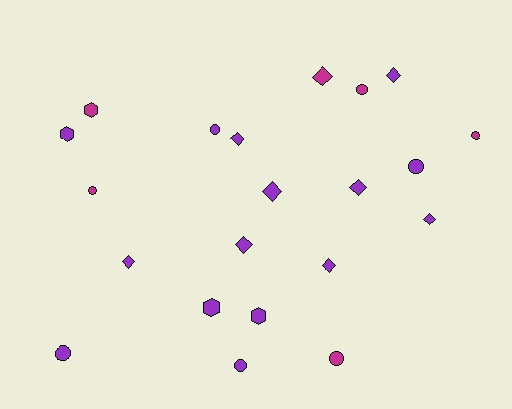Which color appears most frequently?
Purple, with 15 objects.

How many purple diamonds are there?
There are 8 purple diamonds.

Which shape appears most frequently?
Diamond, with 9 objects.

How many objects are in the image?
There are 21 objects.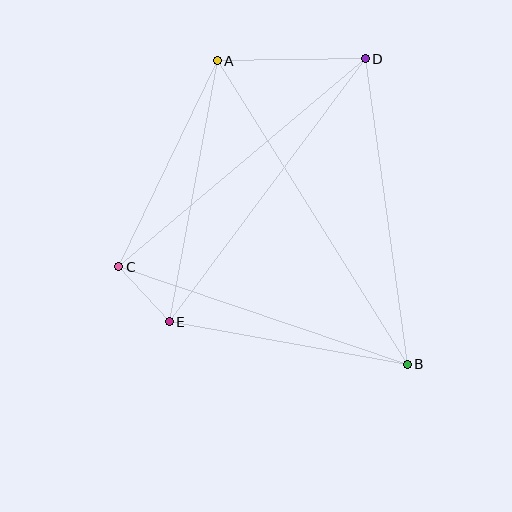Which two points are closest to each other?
Points C and E are closest to each other.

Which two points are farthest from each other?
Points A and B are farthest from each other.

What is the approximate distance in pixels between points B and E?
The distance between B and E is approximately 242 pixels.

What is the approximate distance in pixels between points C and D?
The distance between C and D is approximately 323 pixels.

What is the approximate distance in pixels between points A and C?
The distance between A and C is approximately 229 pixels.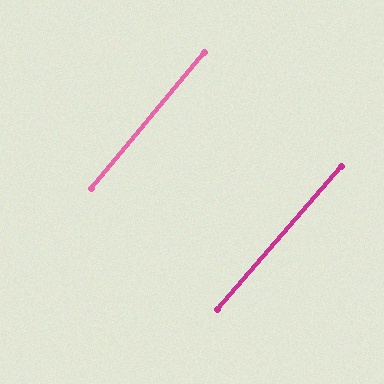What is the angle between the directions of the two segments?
Approximately 1 degree.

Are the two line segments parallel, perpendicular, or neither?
Parallel — their directions differ by only 0.9°.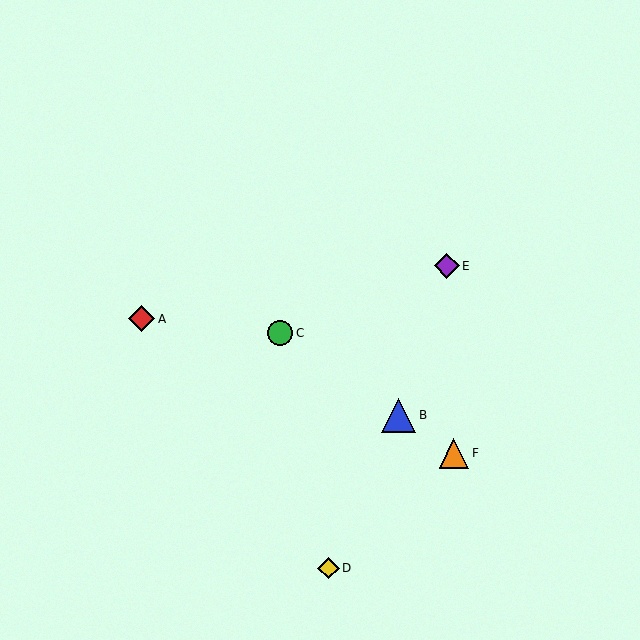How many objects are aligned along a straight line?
3 objects (B, C, F) are aligned along a straight line.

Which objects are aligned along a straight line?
Objects B, C, F are aligned along a straight line.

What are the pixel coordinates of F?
Object F is at (454, 453).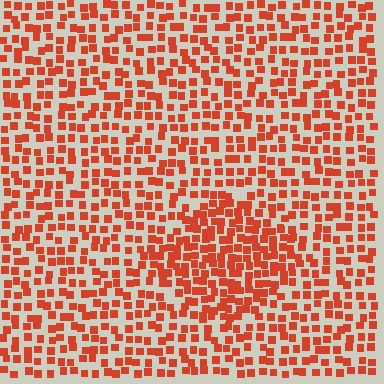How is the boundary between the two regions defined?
The boundary is defined by a change in element density (approximately 1.6x ratio). All elements are the same color, size, and shape.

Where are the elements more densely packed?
The elements are more densely packed inside the diamond boundary.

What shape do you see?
I see a diamond.